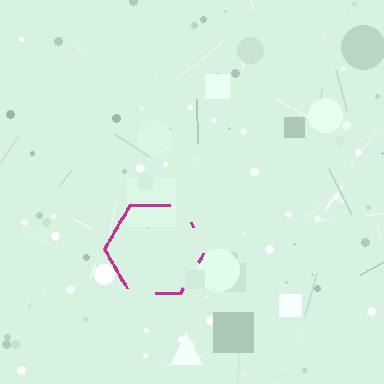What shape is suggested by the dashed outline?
The dashed outline suggests a hexagon.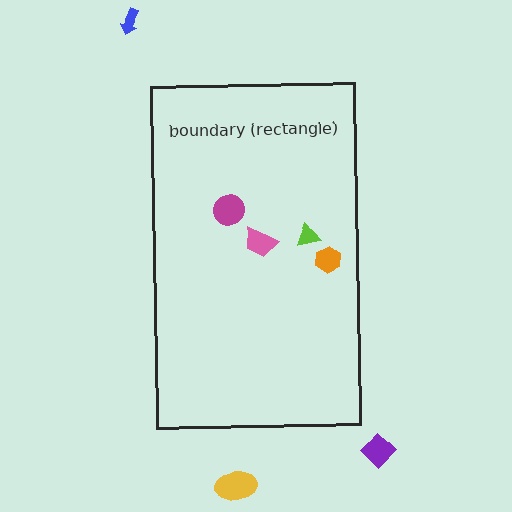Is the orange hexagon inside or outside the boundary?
Inside.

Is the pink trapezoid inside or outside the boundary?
Inside.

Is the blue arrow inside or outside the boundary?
Outside.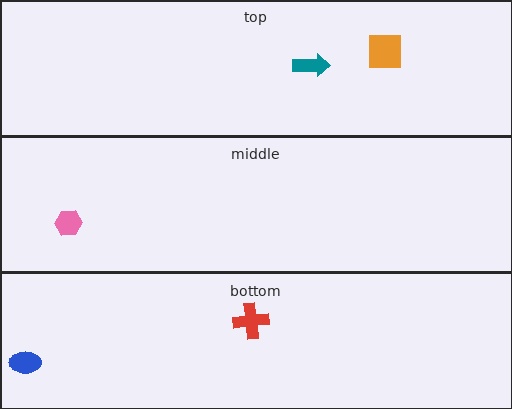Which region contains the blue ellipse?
The bottom region.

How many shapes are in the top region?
2.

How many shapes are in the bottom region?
2.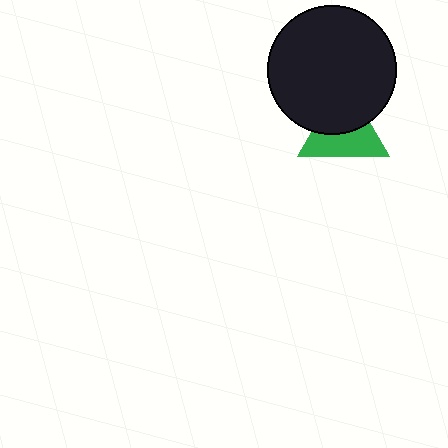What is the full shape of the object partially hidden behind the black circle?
The partially hidden object is a green triangle.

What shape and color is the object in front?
The object in front is a black circle.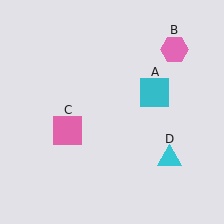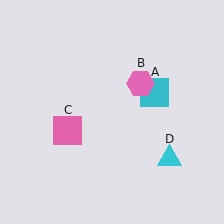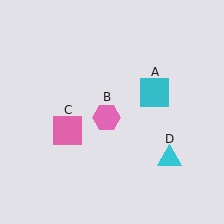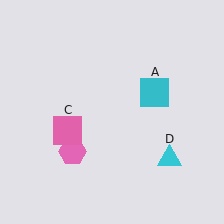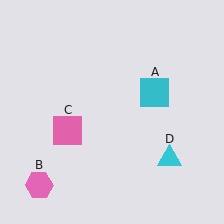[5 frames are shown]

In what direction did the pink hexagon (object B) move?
The pink hexagon (object B) moved down and to the left.